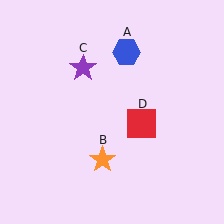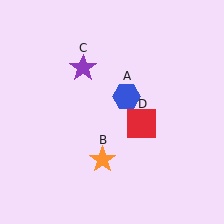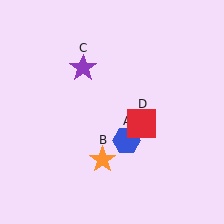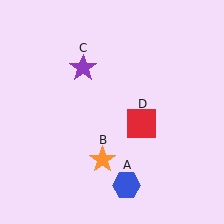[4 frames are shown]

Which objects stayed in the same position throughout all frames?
Orange star (object B) and purple star (object C) and red square (object D) remained stationary.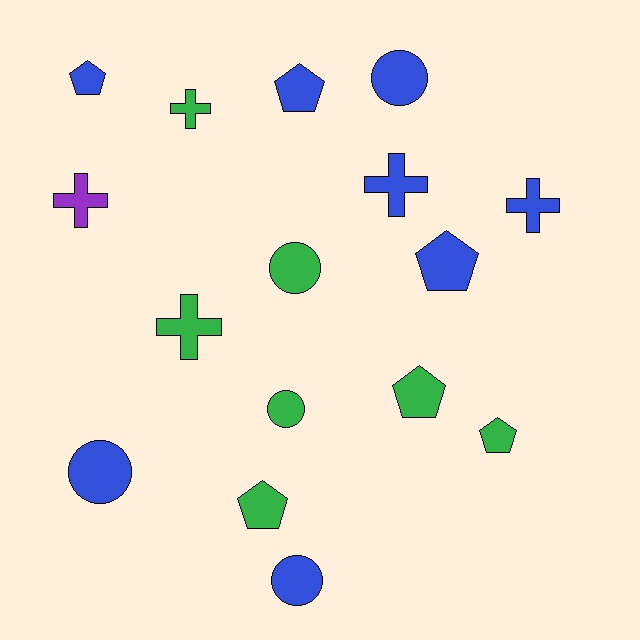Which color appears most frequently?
Blue, with 8 objects.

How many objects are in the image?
There are 16 objects.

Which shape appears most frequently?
Pentagon, with 6 objects.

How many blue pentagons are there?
There are 3 blue pentagons.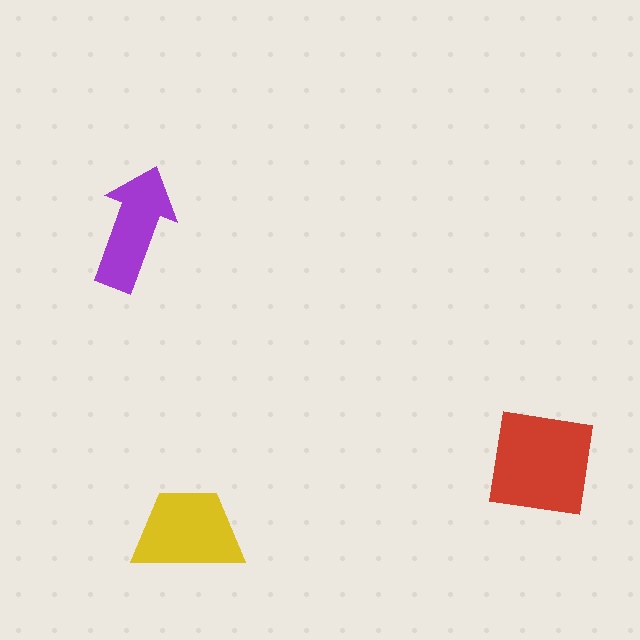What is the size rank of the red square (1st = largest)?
1st.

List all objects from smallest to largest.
The purple arrow, the yellow trapezoid, the red square.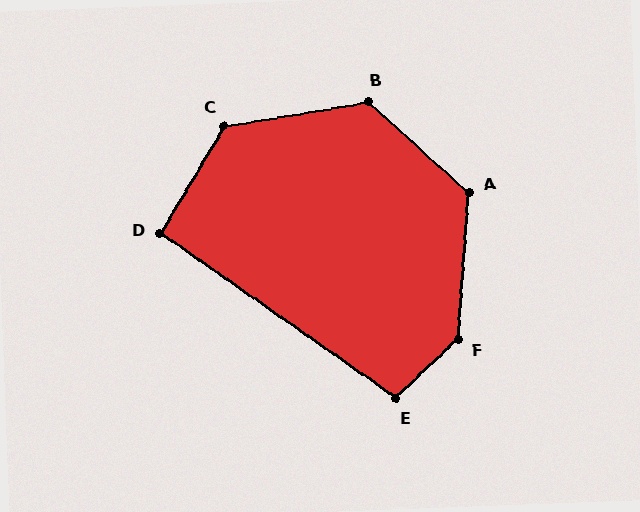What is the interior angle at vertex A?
Approximately 128 degrees (obtuse).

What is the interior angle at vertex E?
Approximately 102 degrees (obtuse).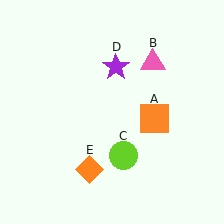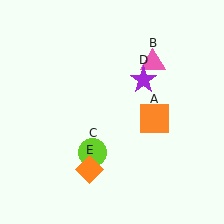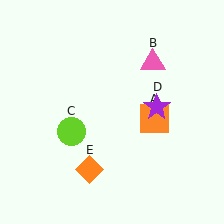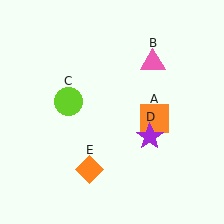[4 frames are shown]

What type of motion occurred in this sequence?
The lime circle (object C), purple star (object D) rotated clockwise around the center of the scene.